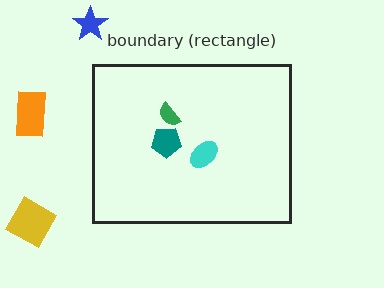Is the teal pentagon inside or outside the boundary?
Inside.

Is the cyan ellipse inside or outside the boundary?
Inside.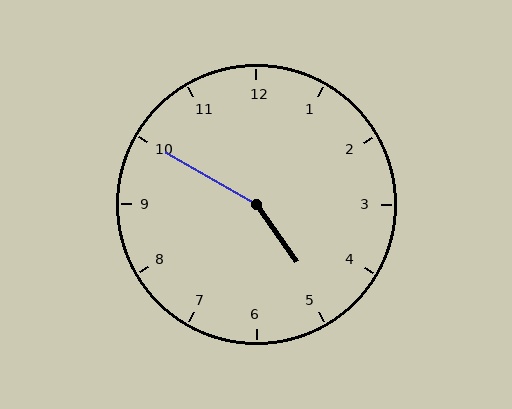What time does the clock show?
4:50.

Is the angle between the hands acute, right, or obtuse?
It is obtuse.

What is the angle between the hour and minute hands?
Approximately 155 degrees.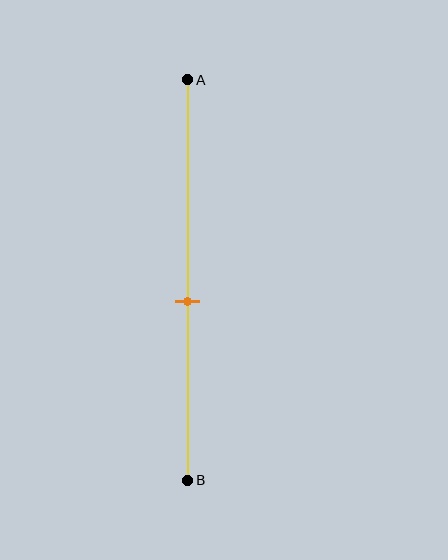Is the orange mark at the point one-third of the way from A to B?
No, the mark is at about 55% from A, not at the 33% one-third point.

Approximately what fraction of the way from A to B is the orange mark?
The orange mark is approximately 55% of the way from A to B.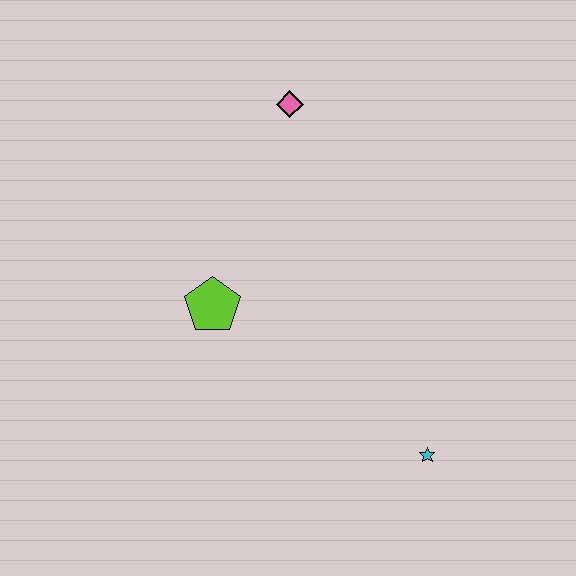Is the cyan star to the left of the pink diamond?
No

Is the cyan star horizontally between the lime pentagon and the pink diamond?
No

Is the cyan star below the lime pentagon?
Yes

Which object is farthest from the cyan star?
The pink diamond is farthest from the cyan star.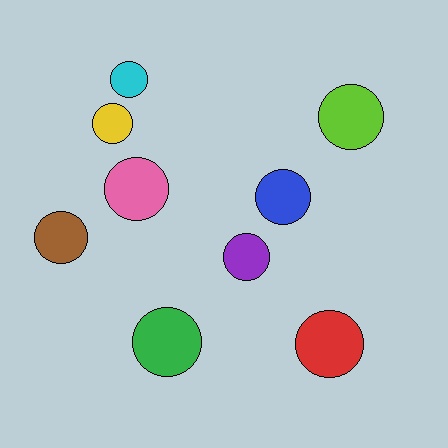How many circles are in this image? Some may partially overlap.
There are 9 circles.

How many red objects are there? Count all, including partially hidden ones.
There is 1 red object.